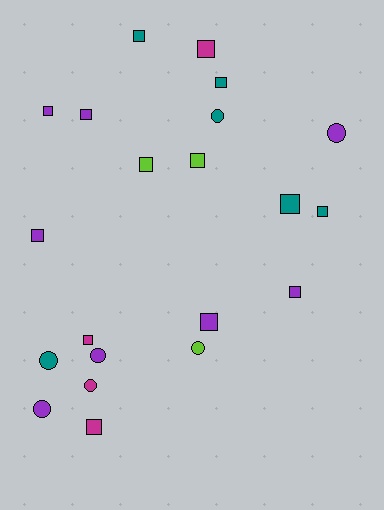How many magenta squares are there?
There are 3 magenta squares.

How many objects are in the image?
There are 21 objects.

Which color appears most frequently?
Purple, with 8 objects.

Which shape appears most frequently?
Square, with 14 objects.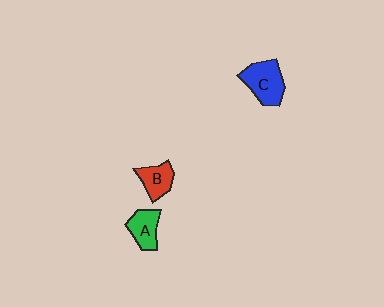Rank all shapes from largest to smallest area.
From largest to smallest: C (blue), A (green), B (red).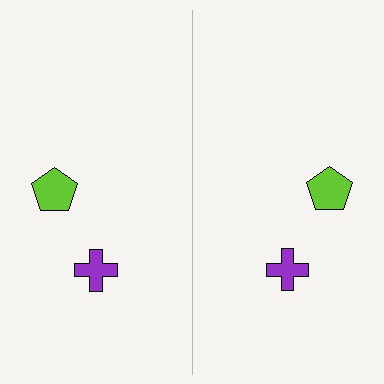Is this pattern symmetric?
Yes, this pattern has bilateral (reflection) symmetry.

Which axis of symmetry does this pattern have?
The pattern has a vertical axis of symmetry running through the center of the image.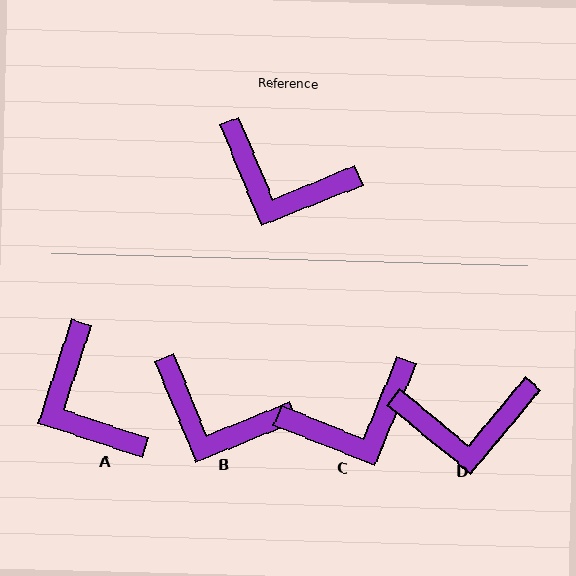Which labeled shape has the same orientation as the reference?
B.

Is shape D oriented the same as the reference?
No, it is off by about 28 degrees.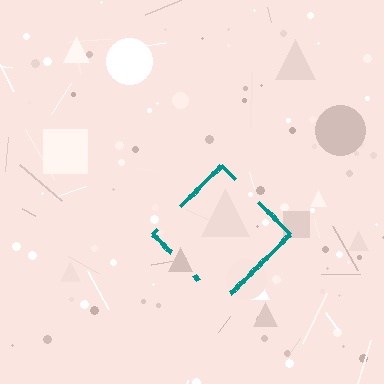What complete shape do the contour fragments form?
The contour fragments form a diamond.